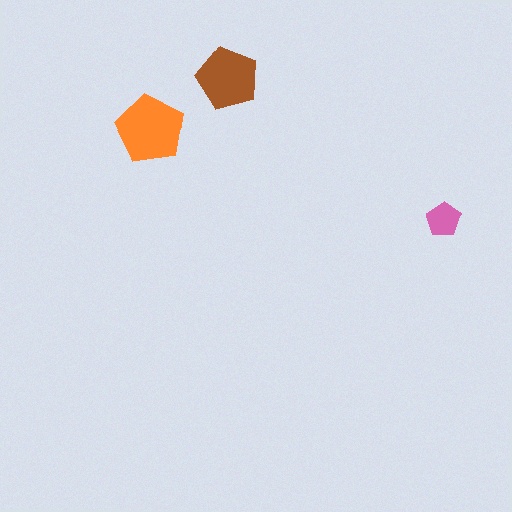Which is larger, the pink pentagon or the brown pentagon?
The brown one.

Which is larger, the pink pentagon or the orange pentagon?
The orange one.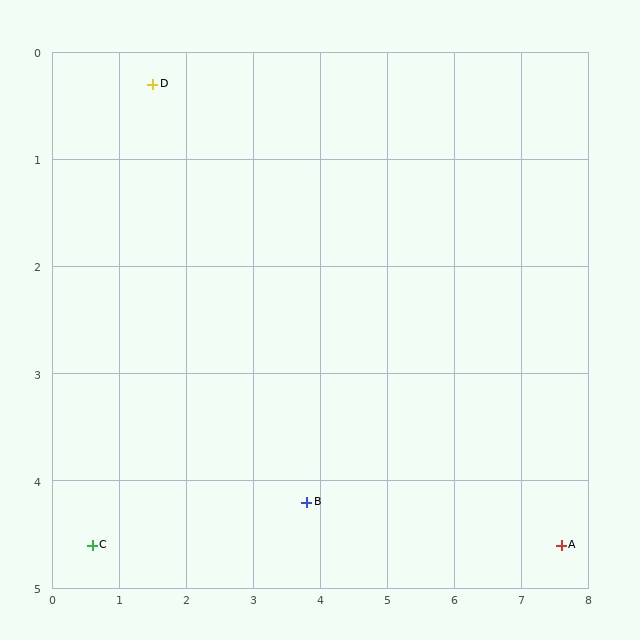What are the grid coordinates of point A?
Point A is at approximately (7.6, 4.6).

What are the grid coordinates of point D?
Point D is at approximately (1.5, 0.3).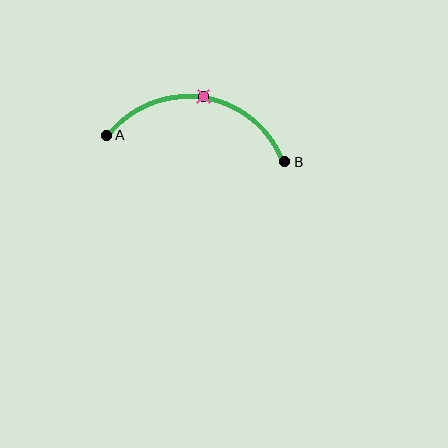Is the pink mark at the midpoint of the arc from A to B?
Yes. The pink mark lies on the arc at equal arc-length from both A and B — it is the arc midpoint.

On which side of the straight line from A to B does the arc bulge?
The arc bulges above the straight line connecting A and B.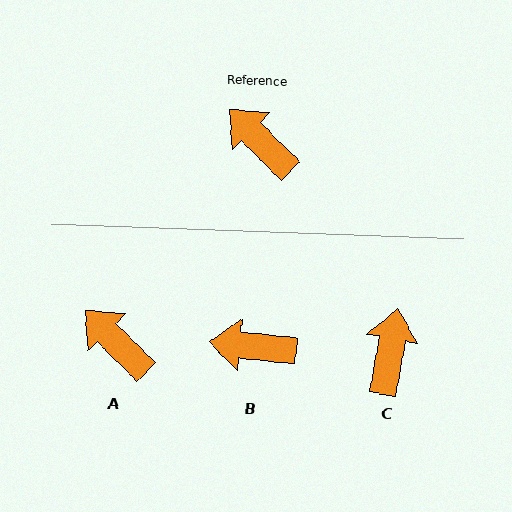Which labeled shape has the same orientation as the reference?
A.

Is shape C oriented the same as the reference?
No, it is off by about 55 degrees.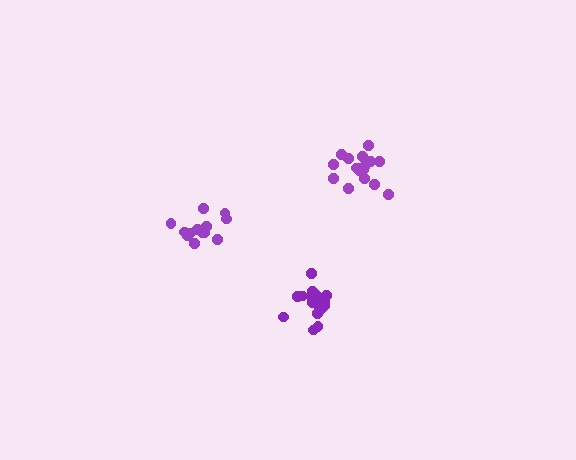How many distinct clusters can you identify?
There are 3 distinct clusters.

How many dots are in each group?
Group 1: 13 dots, Group 2: 18 dots, Group 3: 17 dots (48 total).